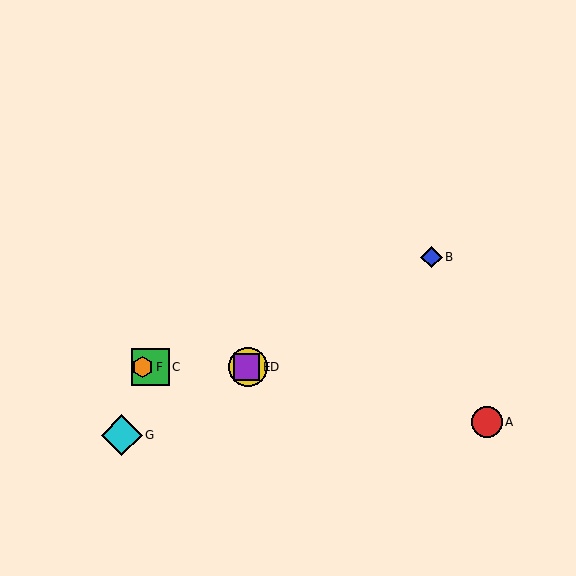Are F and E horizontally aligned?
Yes, both are at y≈367.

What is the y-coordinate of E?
Object E is at y≈367.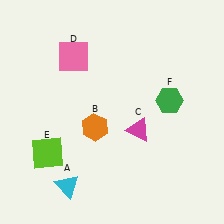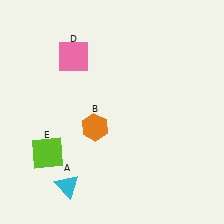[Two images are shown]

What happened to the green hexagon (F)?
The green hexagon (F) was removed in Image 2. It was in the top-right area of Image 1.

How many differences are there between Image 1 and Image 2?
There are 2 differences between the two images.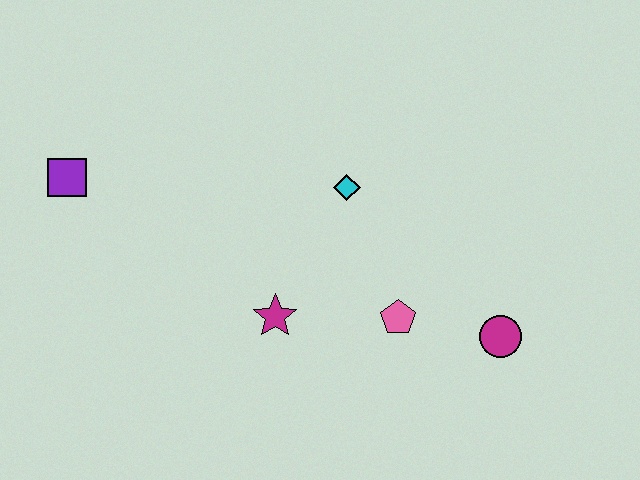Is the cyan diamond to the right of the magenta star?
Yes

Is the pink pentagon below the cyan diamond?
Yes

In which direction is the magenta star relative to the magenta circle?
The magenta star is to the left of the magenta circle.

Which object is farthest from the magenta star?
The purple square is farthest from the magenta star.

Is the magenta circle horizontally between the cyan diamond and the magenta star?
No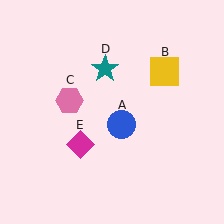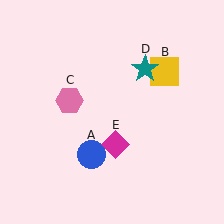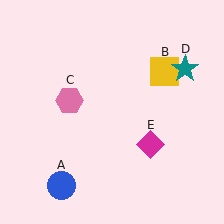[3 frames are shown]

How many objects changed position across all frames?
3 objects changed position: blue circle (object A), teal star (object D), magenta diamond (object E).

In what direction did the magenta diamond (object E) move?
The magenta diamond (object E) moved right.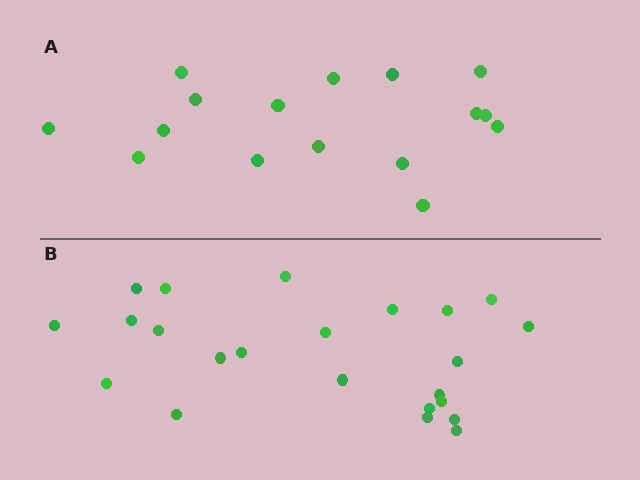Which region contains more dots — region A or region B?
Region B (the bottom region) has more dots.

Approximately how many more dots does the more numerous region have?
Region B has roughly 8 or so more dots than region A.